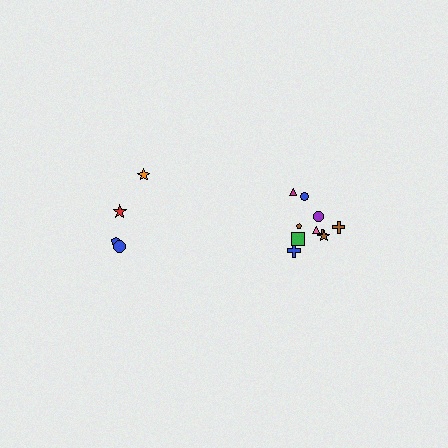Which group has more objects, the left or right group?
The right group.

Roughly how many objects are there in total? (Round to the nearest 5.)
Roughly 15 objects in total.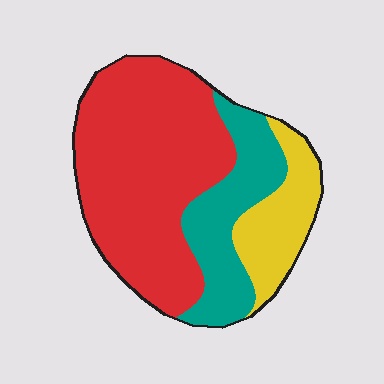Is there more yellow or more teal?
Teal.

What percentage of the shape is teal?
Teal covers 24% of the shape.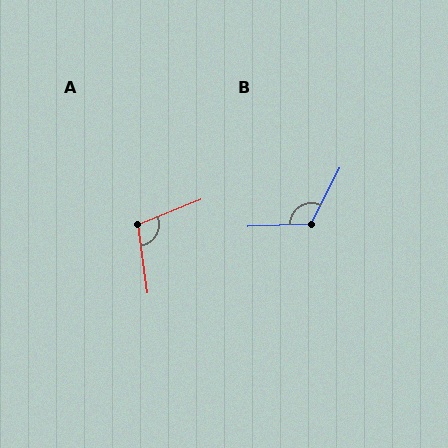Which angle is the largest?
B, at approximately 119 degrees.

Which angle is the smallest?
A, at approximately 104 degrees.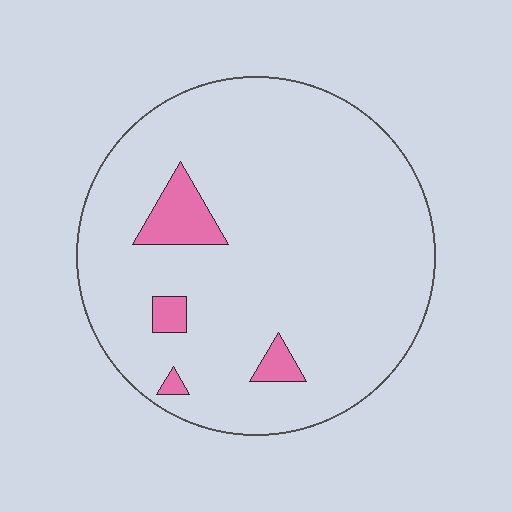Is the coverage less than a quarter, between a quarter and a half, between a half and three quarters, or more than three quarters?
Less than a quarter.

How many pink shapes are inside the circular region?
4.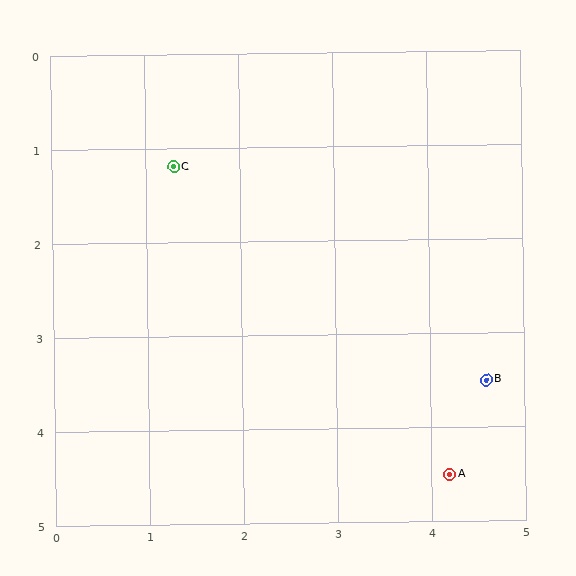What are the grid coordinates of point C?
Point C is at approximately (1.3, 1.2).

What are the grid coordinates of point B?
Point B is at approximately (4.6, 3.5).